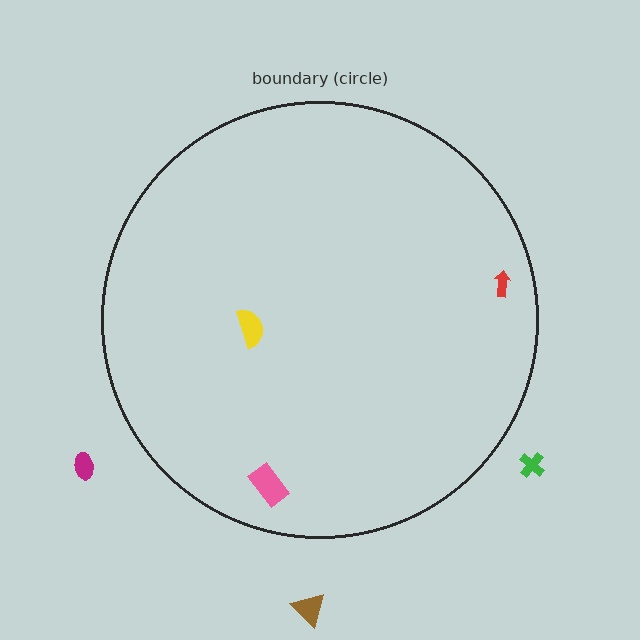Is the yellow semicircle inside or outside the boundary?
Inside.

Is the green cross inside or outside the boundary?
Outside.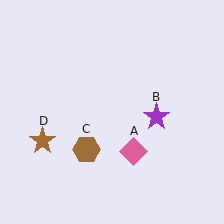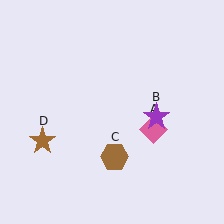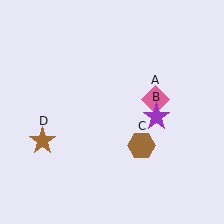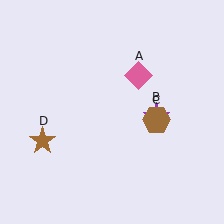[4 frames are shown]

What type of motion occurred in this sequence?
The pink diamond (object A), brown hexagon (object C) rotated counterclockwise around the center of the scene.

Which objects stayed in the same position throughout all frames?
Purple star (object B) and brown star (object D) remained stationary.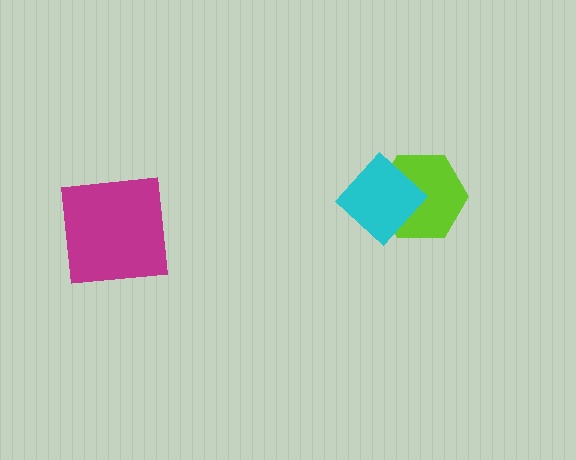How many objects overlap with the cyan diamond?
1 object overlaps with the cyan diamond.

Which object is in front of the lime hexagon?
The cyan diamond is in front of the lime hexagon.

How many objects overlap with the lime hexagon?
1 object overlaps with the lime hexagon.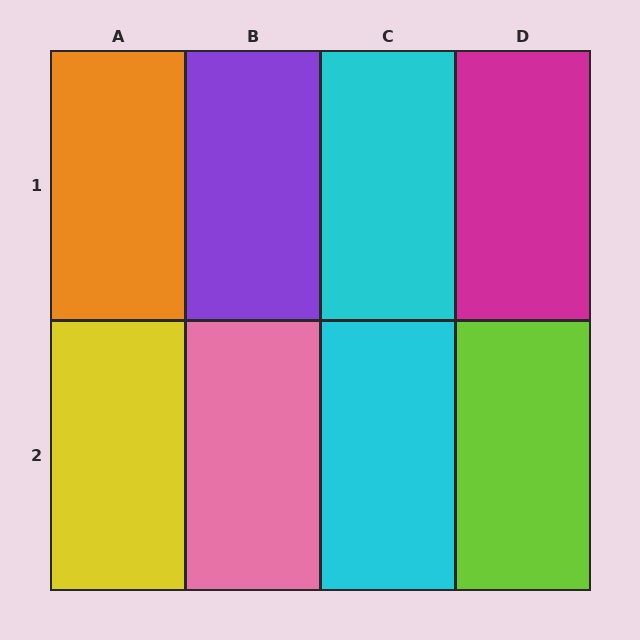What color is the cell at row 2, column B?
Pink.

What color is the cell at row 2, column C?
Cyan.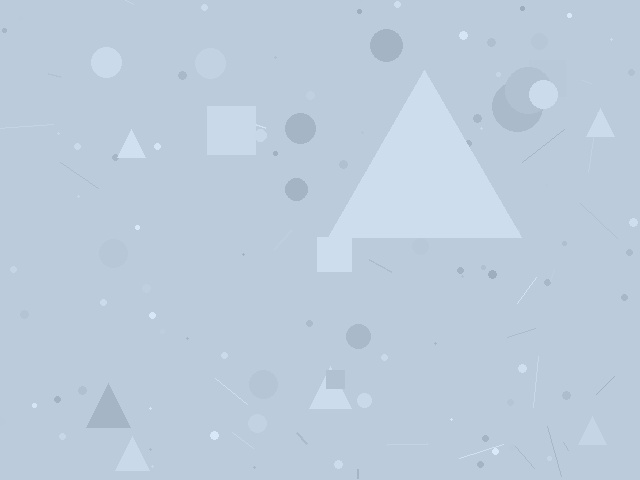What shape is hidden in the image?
A triangle is hidden in the image.